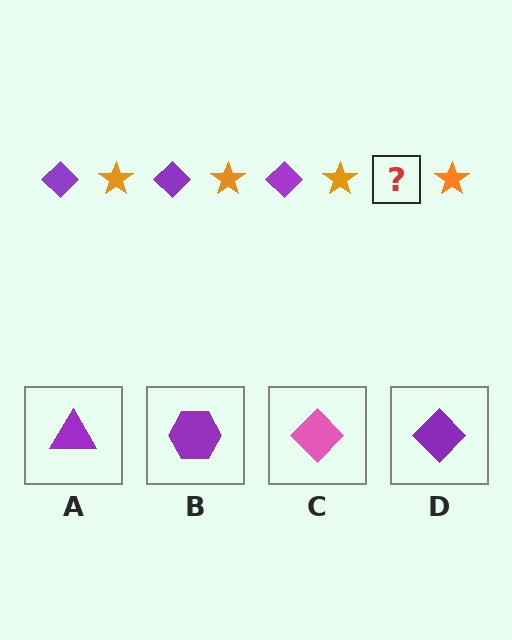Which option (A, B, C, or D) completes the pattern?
D.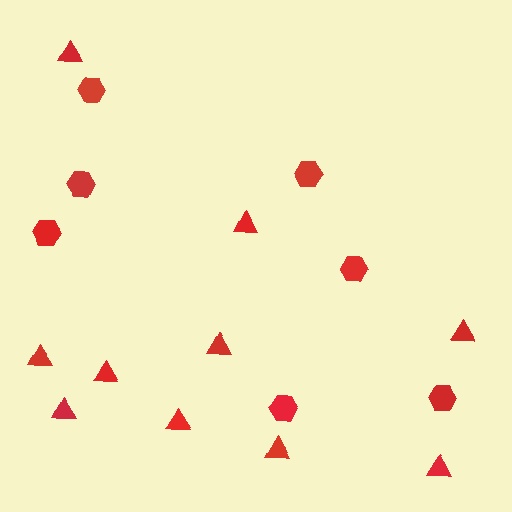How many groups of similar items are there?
There are 2 groups: one group of hexagons (7) and one group of triangles (10).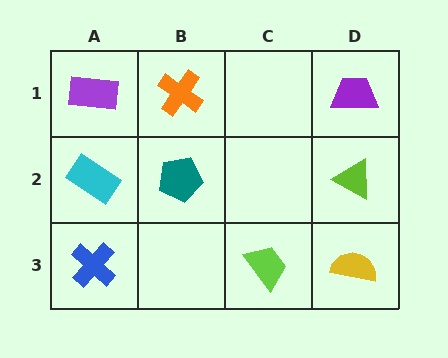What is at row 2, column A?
A cyan rectangle.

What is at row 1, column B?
An orange cross.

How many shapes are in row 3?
3 shapes.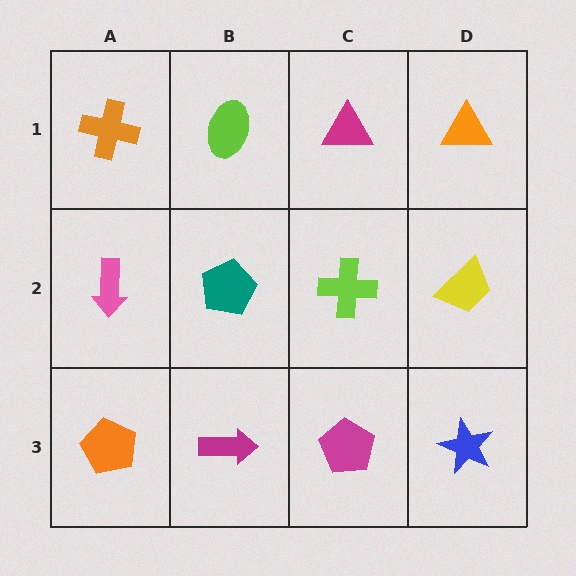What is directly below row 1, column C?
A lime cross.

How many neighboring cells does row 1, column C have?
3.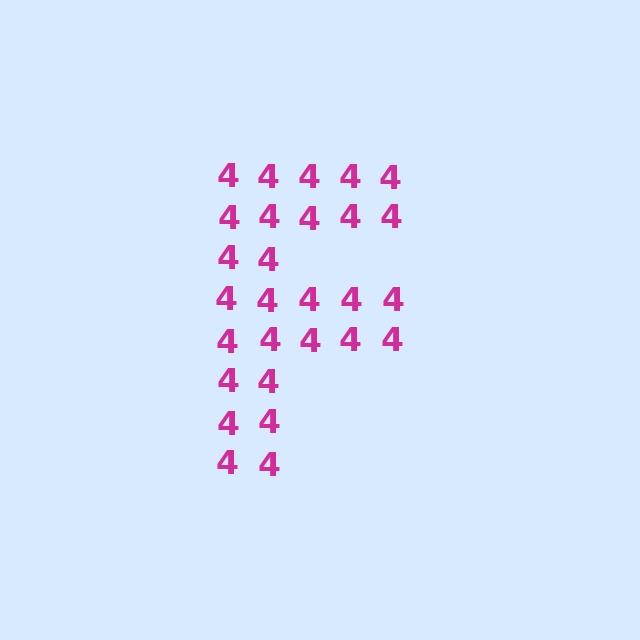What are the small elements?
The small elements are digit 4's.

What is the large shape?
The large shape is the letter F.